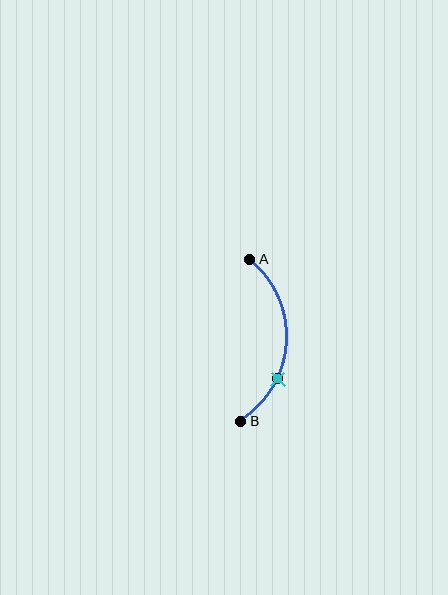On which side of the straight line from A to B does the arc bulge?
The arc bulges to the right of the straight line connecting A and B.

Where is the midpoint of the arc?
The arc midpoint is the point on the curve farthest from the straight line joining A and B. It sits to the right of that line.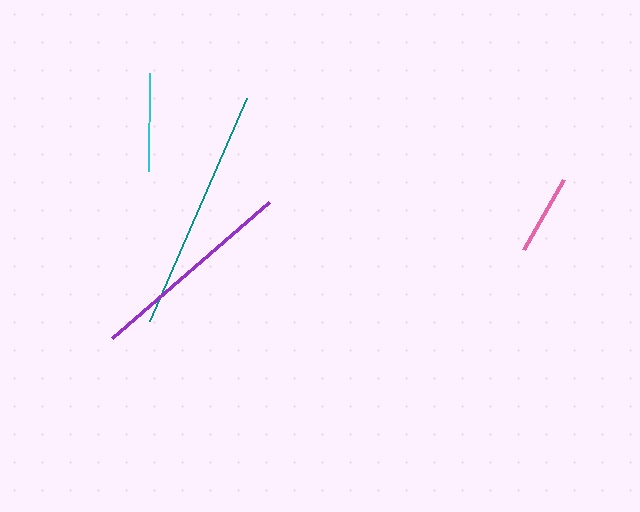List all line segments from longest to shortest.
From longest to shortest: teal, purple, cyan, pink.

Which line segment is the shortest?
The pink line is the shortest at approximately 80 pixels.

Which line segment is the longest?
The teal line is the longest at approximately 244 pixels.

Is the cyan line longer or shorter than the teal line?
The teal line is longer than the cyan line.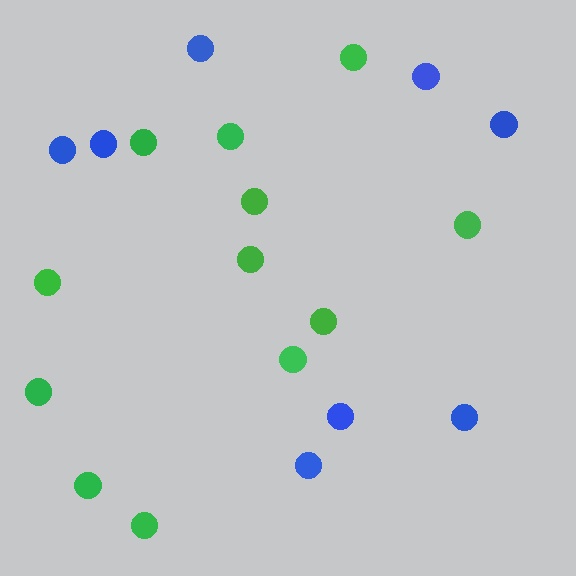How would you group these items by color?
There are 2 groups: one group of blue circles (8) and one group of green circles (12).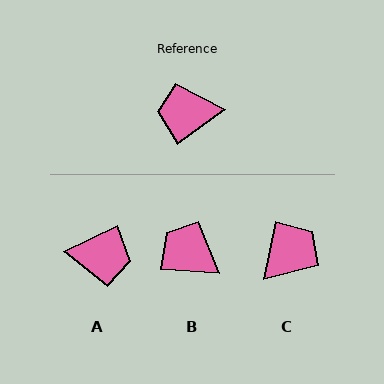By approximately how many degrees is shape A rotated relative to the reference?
Approximately 170 degrees counter-clockwise.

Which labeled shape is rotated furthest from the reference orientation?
A, about 170 degrees away.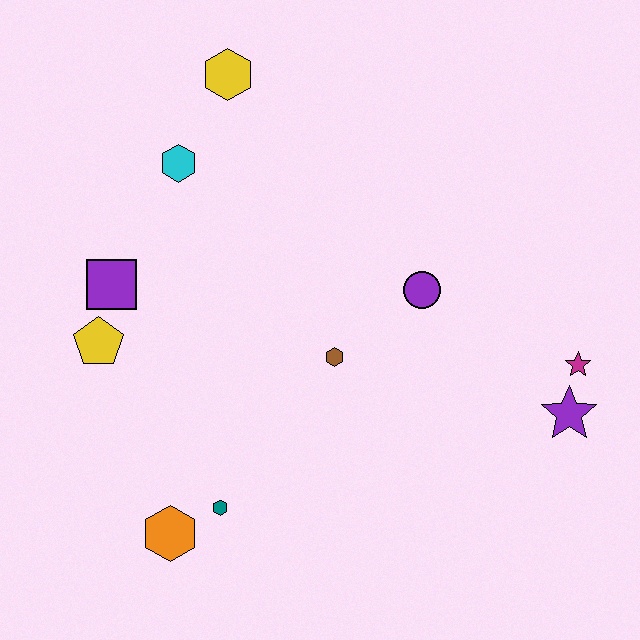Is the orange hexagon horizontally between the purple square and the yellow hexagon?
Yes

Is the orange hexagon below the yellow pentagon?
Yes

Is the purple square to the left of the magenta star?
Yes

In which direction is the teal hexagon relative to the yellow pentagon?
The teal hexagon is below the yellow pentagon.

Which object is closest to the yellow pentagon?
The purple square is closest to the yellow pentagon.